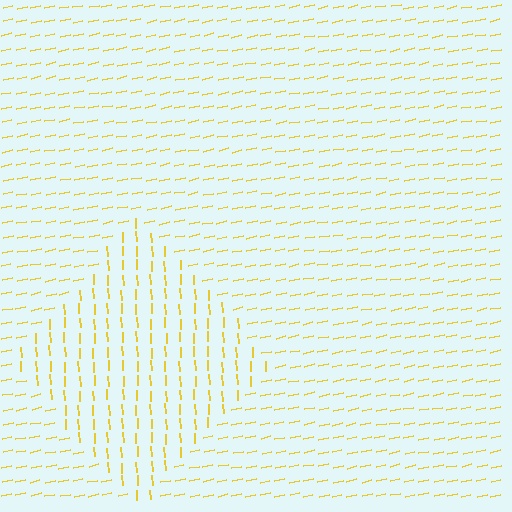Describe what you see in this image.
The image is filled with small yellow line segments. A diamond region in the image has lines oriented differently from the surrounding lines, creating a visible texture boundary.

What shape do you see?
I see a diamond.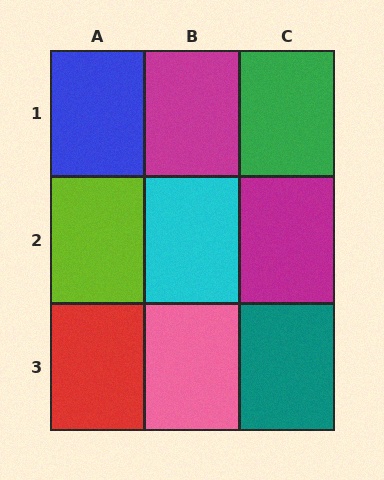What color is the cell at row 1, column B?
Magenta.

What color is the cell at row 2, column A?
Lime.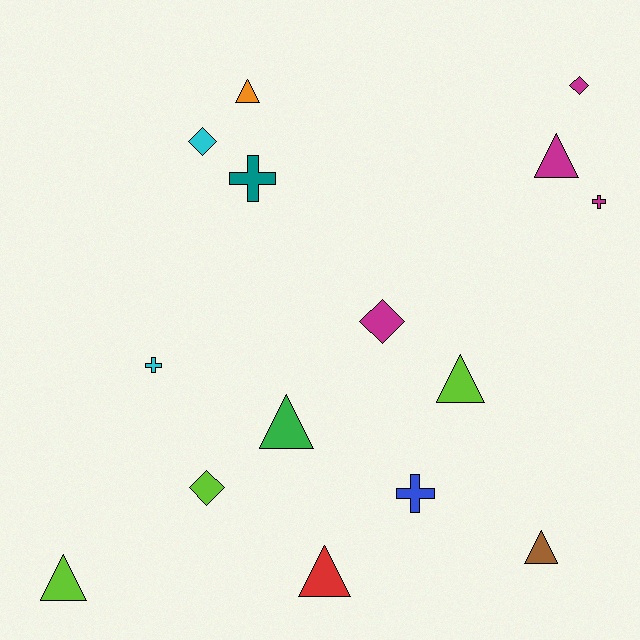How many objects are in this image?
There are 15 objects.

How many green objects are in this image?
There is 1 green object.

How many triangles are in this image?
There are 7 triangles.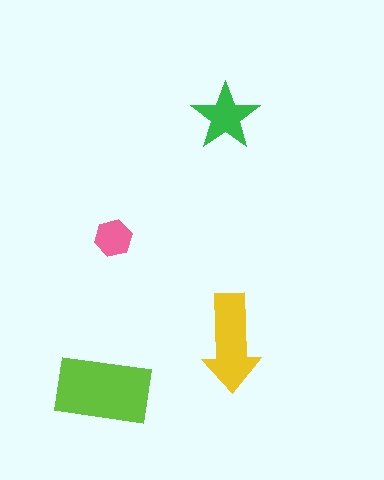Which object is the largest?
The lime rectangle.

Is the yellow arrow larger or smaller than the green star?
Larger.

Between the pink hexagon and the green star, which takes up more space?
The green star.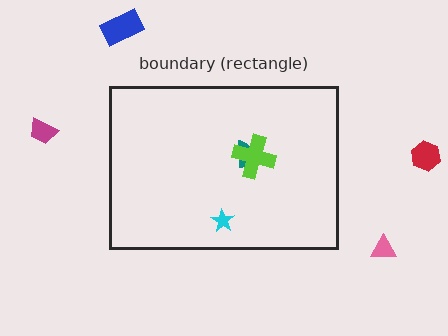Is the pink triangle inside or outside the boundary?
Outside.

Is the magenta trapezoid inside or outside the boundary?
Outside.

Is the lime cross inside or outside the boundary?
Inside.